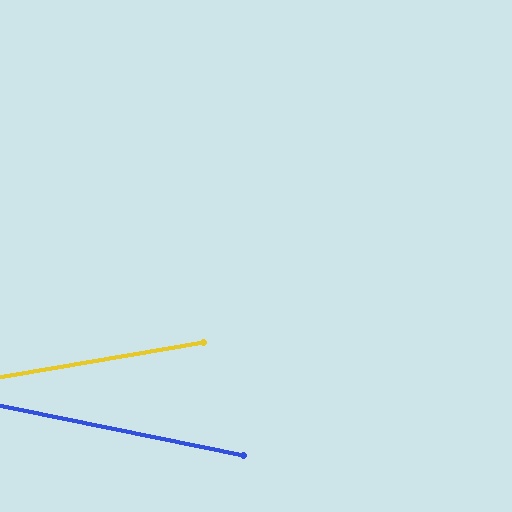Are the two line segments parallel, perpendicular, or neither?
Neither parallel nor perpendicular — they differ by about 21°.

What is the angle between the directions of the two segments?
Approximately 21 degrees.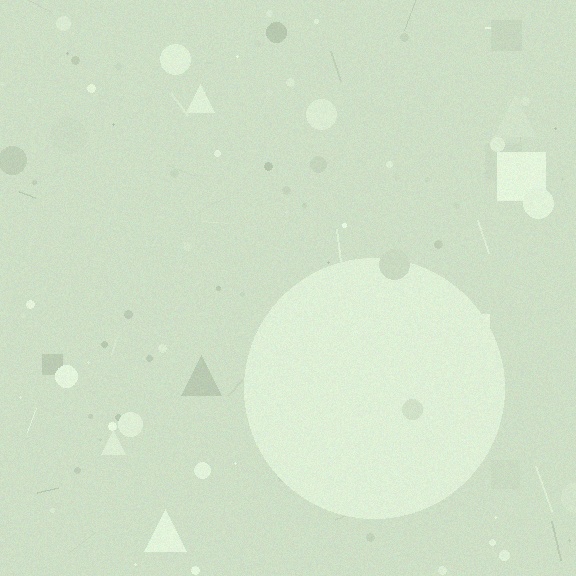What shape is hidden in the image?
A circle is hidden in the image.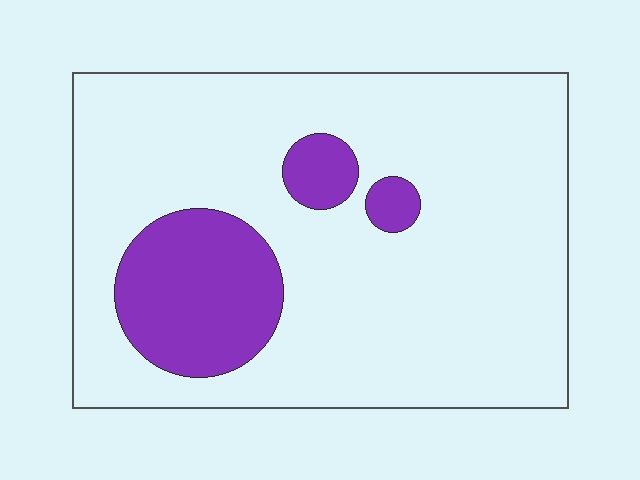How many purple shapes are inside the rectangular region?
3.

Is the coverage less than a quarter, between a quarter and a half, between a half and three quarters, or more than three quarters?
Less than a quarter.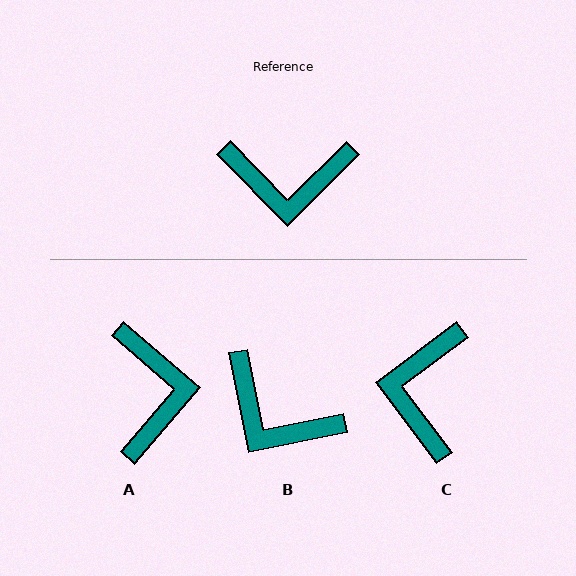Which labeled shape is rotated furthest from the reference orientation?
C, about 98 degrees away.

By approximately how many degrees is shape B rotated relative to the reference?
Approximately 34 degrees clockwise.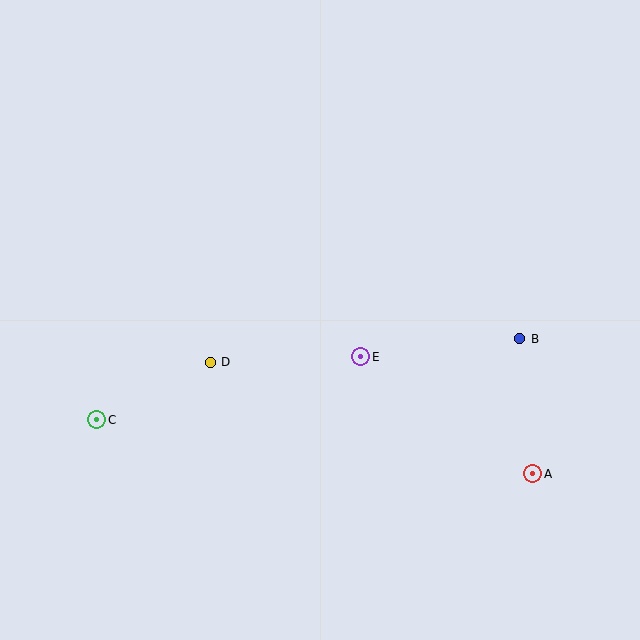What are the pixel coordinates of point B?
Point B is at (520, 339).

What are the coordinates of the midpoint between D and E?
The midpoint between D and E is at (286, 359).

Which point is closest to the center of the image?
Point E at (361, 357) is closest to the center.